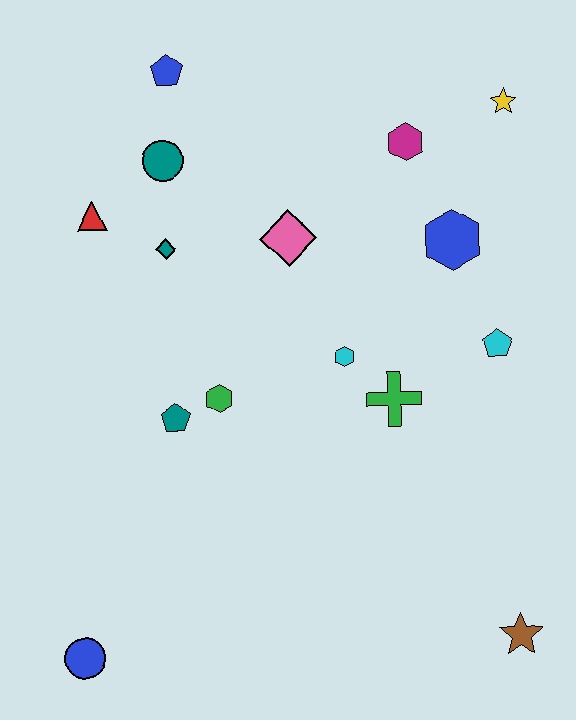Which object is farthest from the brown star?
The blue pentagon is farthest from the brown star.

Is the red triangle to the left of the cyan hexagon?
Yes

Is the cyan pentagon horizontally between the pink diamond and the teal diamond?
No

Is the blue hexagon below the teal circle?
Yes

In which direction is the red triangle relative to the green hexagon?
The red triangle is above the green hexagon.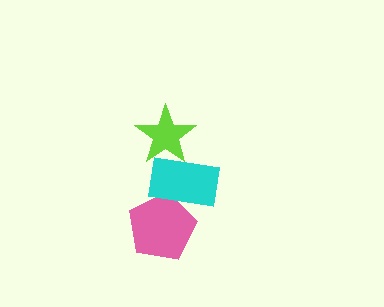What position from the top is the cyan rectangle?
The cyan rectangle is 2nd from the top.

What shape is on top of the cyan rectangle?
The lime star is on top of the cyan rectangle.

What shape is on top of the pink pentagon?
The cyan rectangle is on top of the pink pentagon.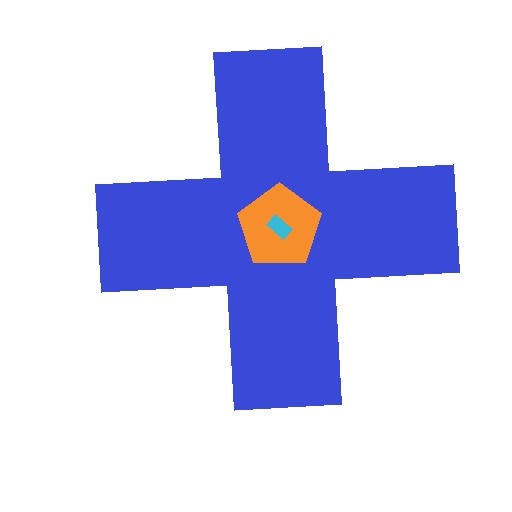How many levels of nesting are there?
3.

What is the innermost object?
The cyan rectangle.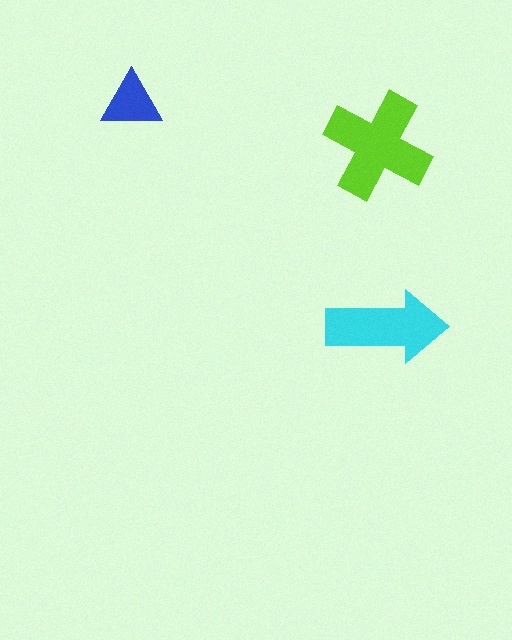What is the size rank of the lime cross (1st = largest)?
1st.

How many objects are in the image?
There are 3 objects in the image.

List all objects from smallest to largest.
The blue triangle, the cyan arrow, the lime cross.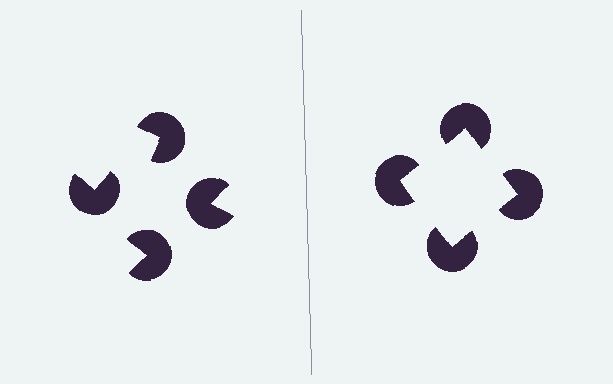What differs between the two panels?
The pac-man discs are positioned identically on both sides; only the wedge orientations differ. On the right they align to a square; on the left they are misaligned.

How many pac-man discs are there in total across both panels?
8 — 4 on each side.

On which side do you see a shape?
An illusory square appears on the right side. On the left side the wedge cuts are rotated, so no coherent shape forms.